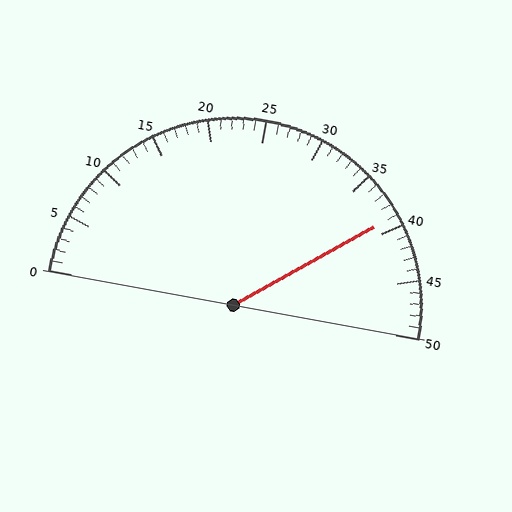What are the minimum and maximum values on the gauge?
The gauge ranges from 0 to 50.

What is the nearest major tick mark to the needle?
The nearest major tick mark is 40.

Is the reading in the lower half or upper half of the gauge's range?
The reading is in the upper half of the range (0 to 50).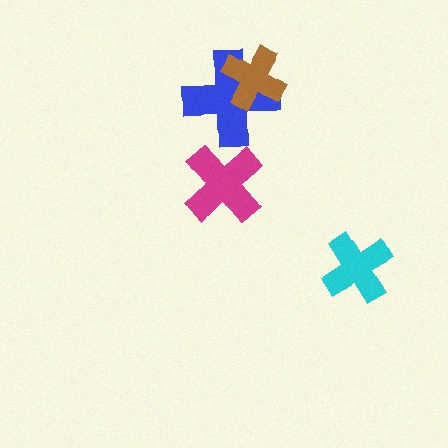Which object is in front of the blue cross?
The brown cross is in front of the blue cross.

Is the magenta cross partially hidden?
No, no other shape covers it.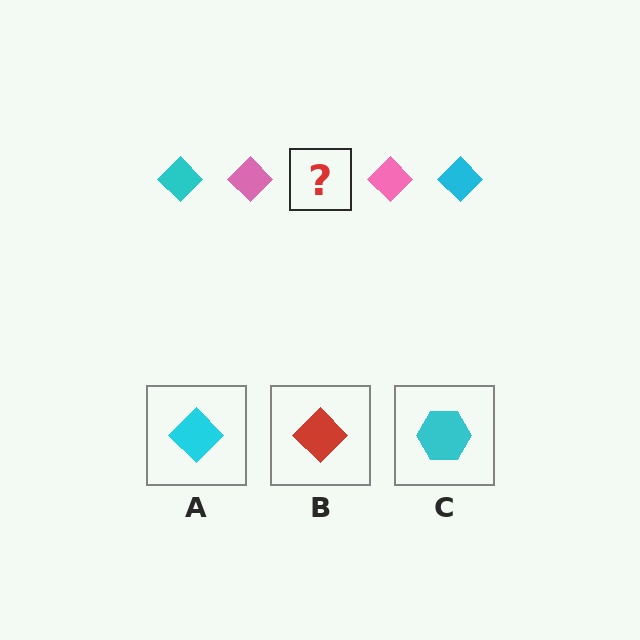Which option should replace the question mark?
Option A.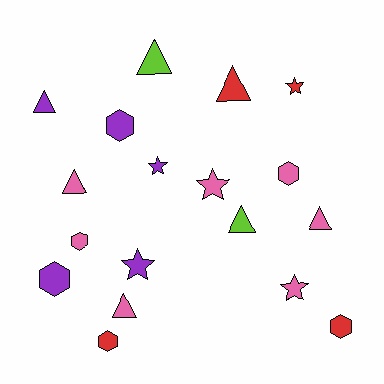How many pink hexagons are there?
There are 2 pink hexagons.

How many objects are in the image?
There are 18 objects.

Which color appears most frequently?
Pink, with 7 objects.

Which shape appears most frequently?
Triangle, with 7 objects.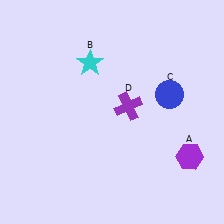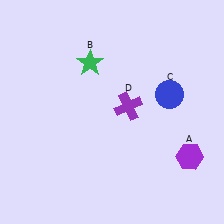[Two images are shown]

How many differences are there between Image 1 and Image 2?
There is 1 difference between the two images.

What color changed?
The star (B) changed from cyan in Image 1 to green in Image 2.